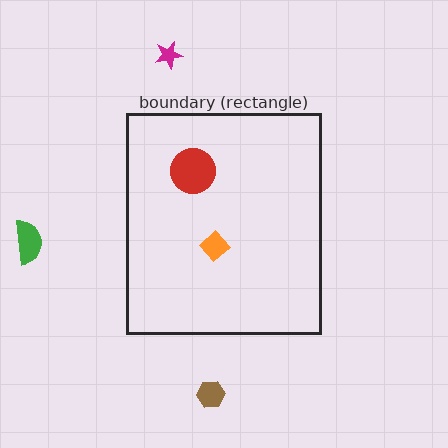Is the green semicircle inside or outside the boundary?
Outside.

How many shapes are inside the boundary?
2 inside, 3 outside.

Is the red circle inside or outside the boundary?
Inside.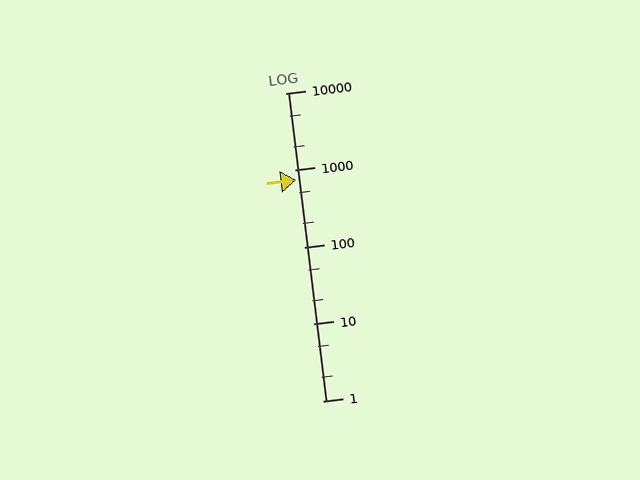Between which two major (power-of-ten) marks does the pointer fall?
The pointer is between 100 and 1000.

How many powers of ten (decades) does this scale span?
The scale spans 4 decades, from 1 to 10000.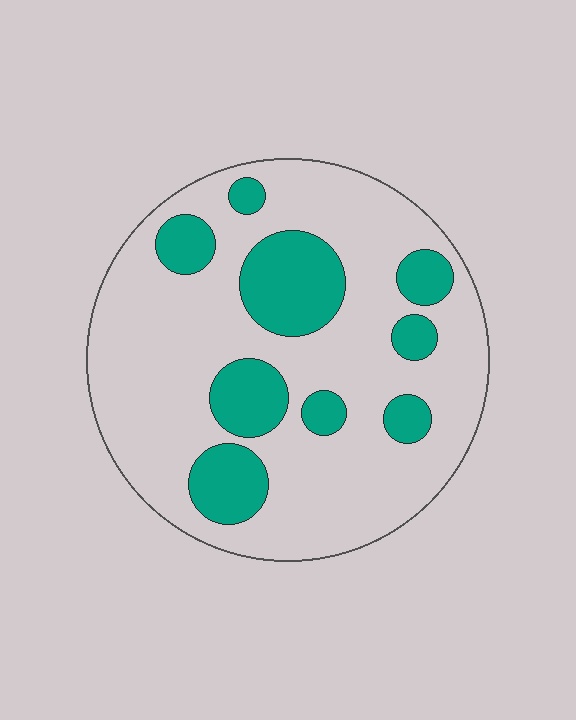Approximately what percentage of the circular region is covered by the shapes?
Approximately 25%.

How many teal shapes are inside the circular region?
9.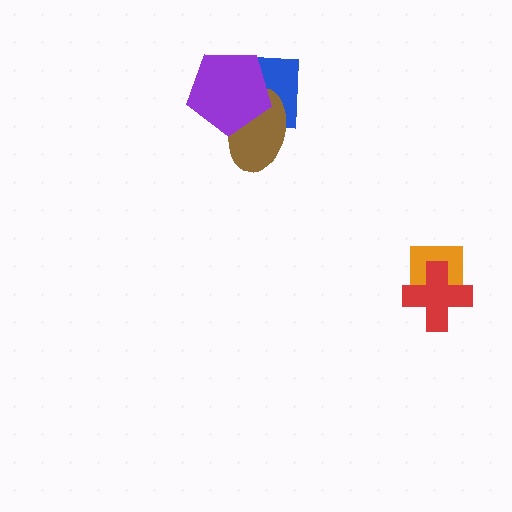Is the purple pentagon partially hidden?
No, no other shape covers it.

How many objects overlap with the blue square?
2 objects overlap with the blue square.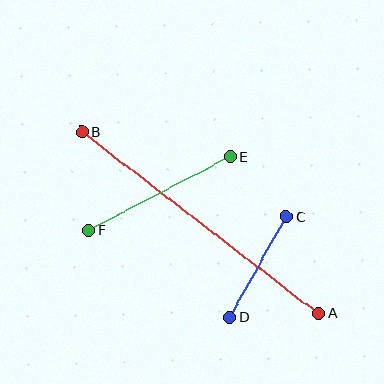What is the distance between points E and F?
The distance is approximately 160 pixels.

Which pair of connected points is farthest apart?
Points A and B are farthest apart.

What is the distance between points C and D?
The distance is approximately 116 pixels.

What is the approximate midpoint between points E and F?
The midpoint is at approximately (159, 194) pixels.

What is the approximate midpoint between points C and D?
The midpoint is at approximately (258, 267) pixels.